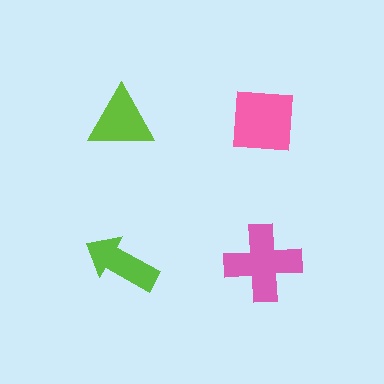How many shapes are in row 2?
2 shapes.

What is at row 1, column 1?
A lime triangle.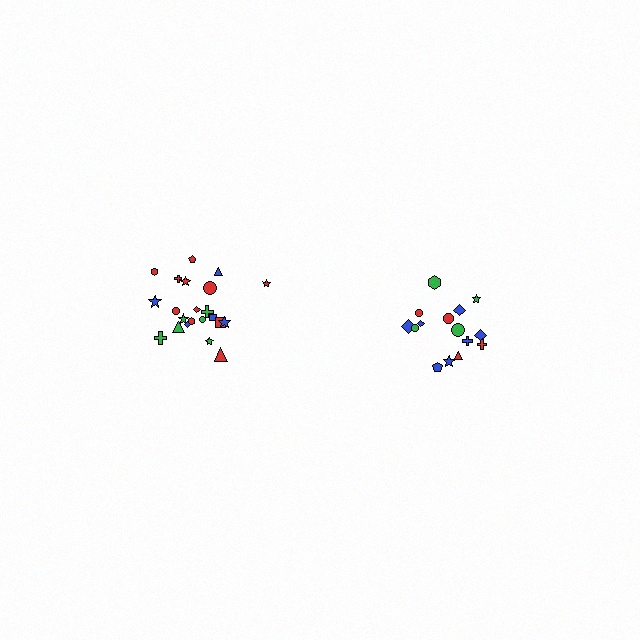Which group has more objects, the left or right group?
The left group.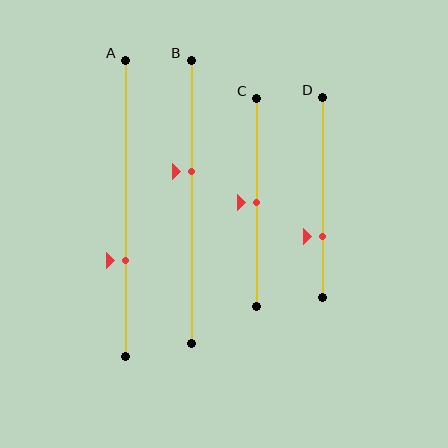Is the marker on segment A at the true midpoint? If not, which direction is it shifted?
No, the marker on segment A is shifted downward by about 18% of the segment length.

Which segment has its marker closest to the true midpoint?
Segment C has its marker closest to the true midpoint.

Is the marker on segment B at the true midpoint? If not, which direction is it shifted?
No, the marker on segment B is shifted upward by about 11% of the segment length.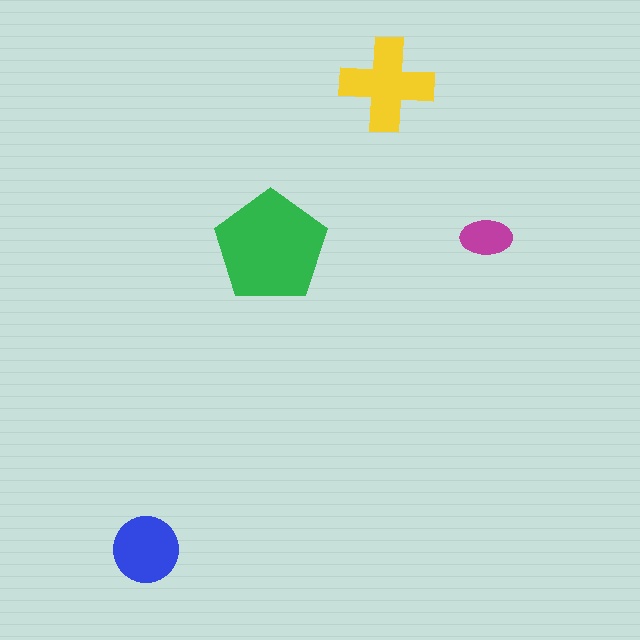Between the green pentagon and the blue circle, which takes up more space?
The green pentagon.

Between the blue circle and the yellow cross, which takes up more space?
The yellow cross.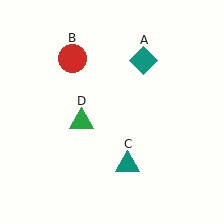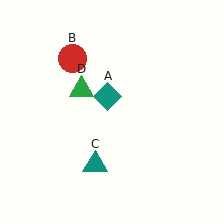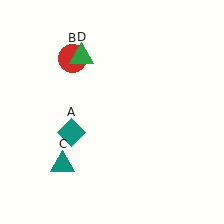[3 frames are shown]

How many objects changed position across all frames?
3 objects changed position: teal diamond (object A), teal triangle (object C), green triangle (object D).